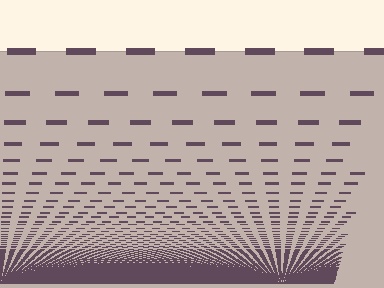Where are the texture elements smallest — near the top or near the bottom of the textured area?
Near the bottom.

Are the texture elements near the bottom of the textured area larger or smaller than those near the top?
Smaller. The gradient is inverted — elements near the bottom are smaller and denser.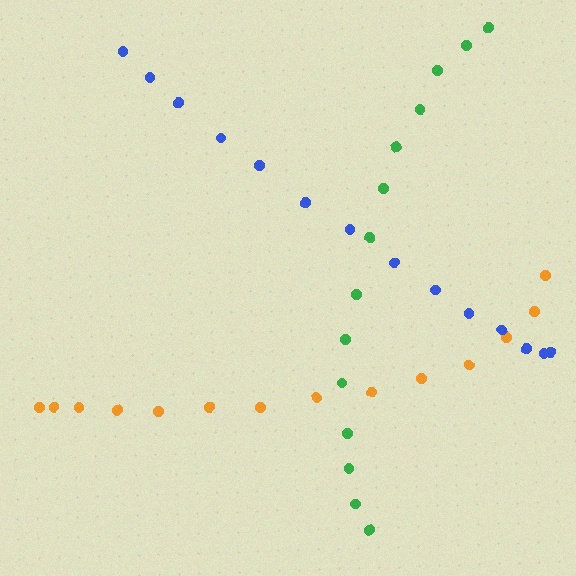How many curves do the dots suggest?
There are 3 distinct paths.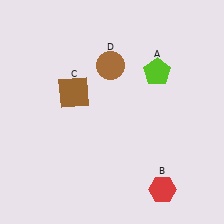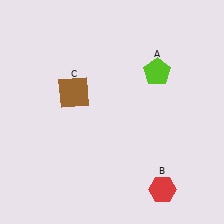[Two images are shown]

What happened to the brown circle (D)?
The brown circle (D) was removed in Image 2. It was in the top-left area of Image 1.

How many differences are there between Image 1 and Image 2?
There is 1 difference between the two images.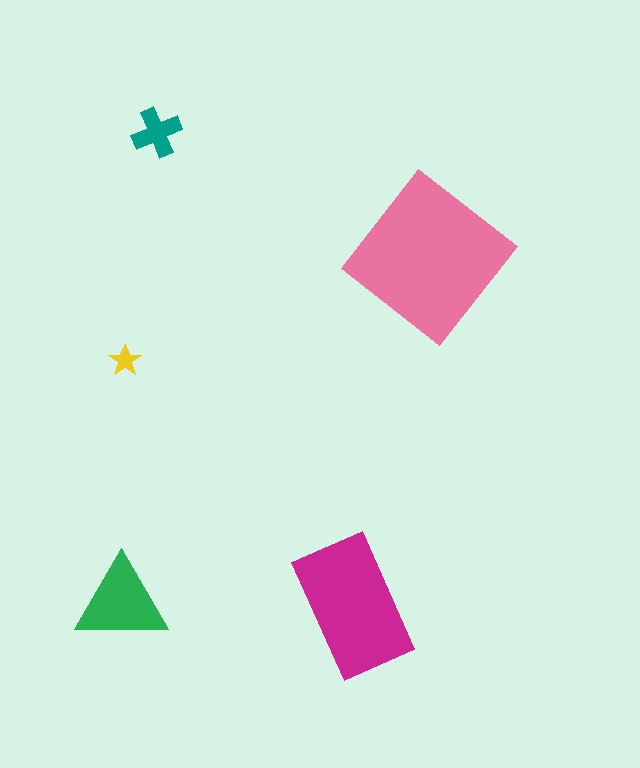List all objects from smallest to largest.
The yellow star, the teal cross, the green triangle, the magenta rectangle, the pink diamond.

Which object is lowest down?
The magenta rectangle is bottommost.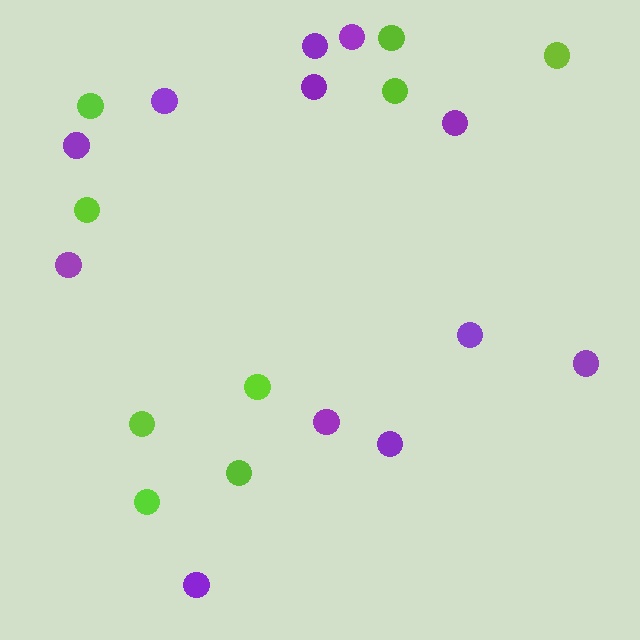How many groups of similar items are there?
There are 2 groups: one group of purple circles (12) and one group of lime circles (9).